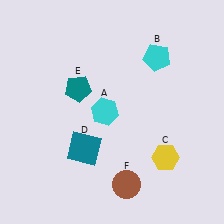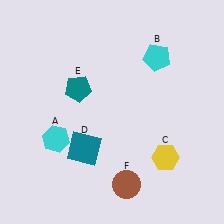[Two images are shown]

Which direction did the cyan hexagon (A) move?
The cyan hexagon (A) moved left.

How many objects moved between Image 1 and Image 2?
1 object moved between the two images.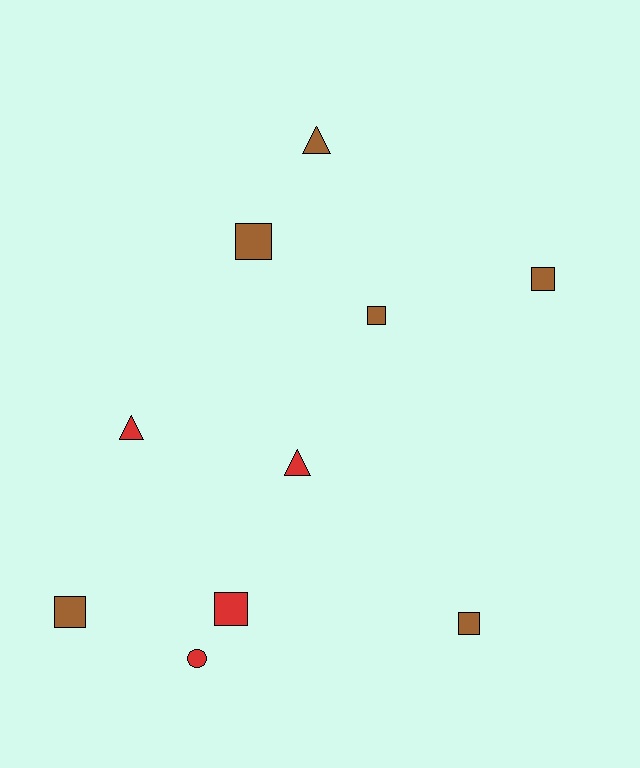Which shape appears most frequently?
Square, with 6 objects.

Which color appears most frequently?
Brown, with 6 objects.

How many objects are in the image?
There are 10 objects.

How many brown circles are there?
There are no brown circles.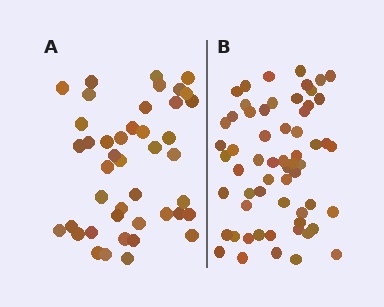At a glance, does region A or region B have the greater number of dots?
Region B (the right region) has more dots.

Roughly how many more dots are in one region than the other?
Region B has approximately 15 more dots than region A.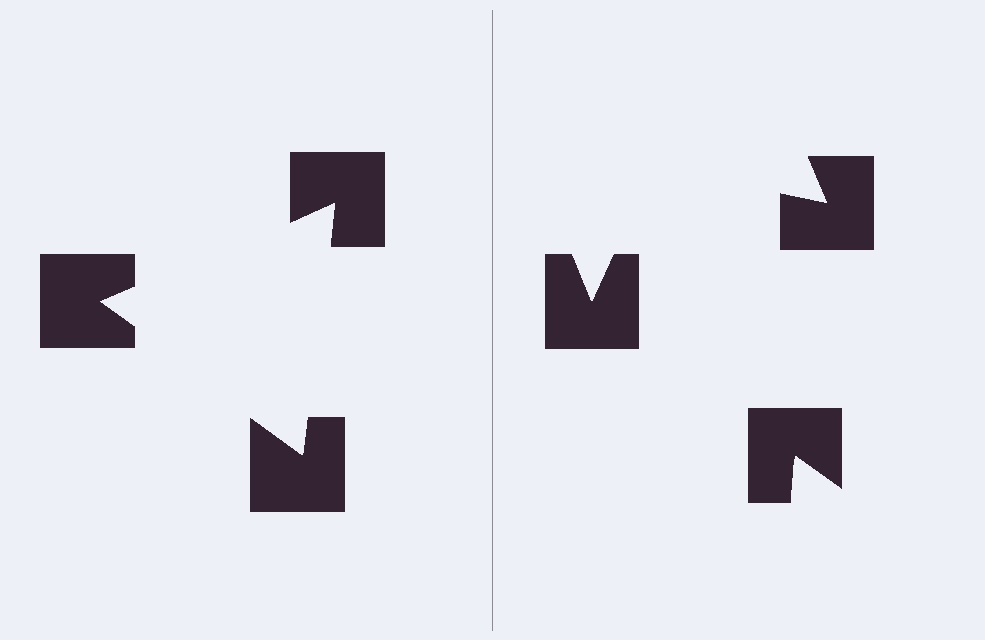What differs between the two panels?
The notched squares are positioned identically on both sides; only the wedge orientations differ. On the left they align to a triangle; on the right they are misaligned.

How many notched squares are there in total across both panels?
6 — 3 on each side.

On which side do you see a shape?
An illusory triangle appears on the left side. On the right side the wedge cuts are rotated, so no coherent shape forms.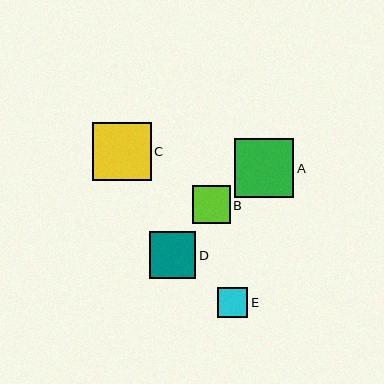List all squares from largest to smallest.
From largest to smallest: A, C, D, B, E.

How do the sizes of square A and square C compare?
Square A and square C are approximately the same size.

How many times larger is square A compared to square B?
Square A is approximately 1.6 times the size of square B.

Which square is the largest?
Square A is the largest with a size of approximately 59 pixels.